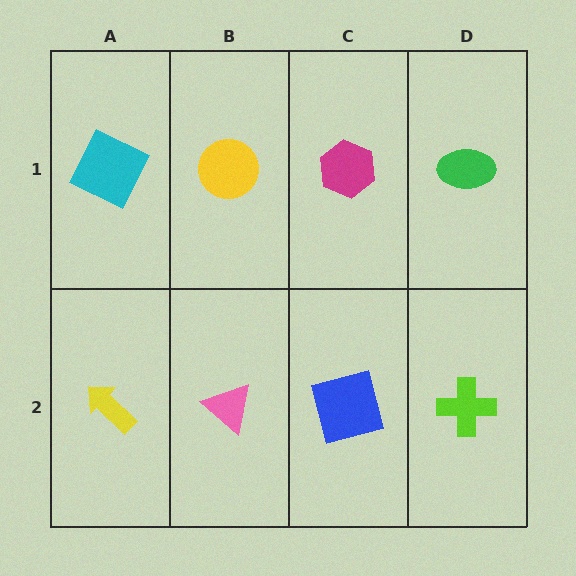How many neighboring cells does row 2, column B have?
3.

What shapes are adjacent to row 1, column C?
A blue square (row 2, column C), a yellow circle (row 1, column B), a green ellipse (row 1, column D).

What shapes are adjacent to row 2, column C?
A magenta hexagon (row 1, column C), a pink triangle (row 2, column B), a lime cross (row 2, column D).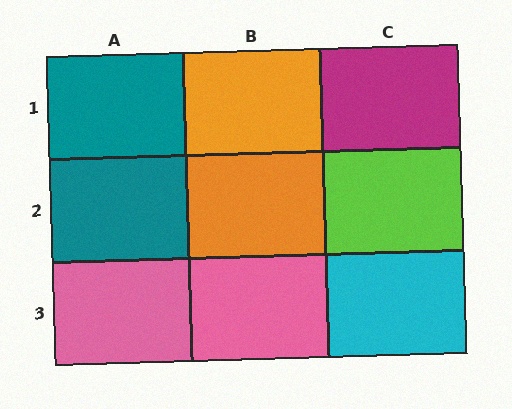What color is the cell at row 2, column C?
Lime.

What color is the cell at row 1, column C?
Magenta.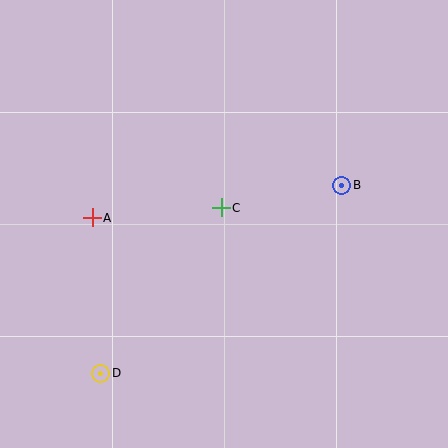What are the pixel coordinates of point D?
Point D is at (101, 373).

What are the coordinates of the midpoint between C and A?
The midpoint between C and A is at (157, 213).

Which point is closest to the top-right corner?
Point B is closest to the top-right corner.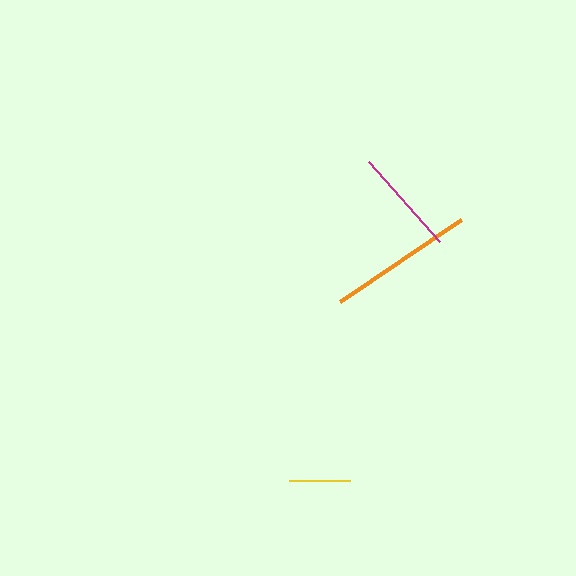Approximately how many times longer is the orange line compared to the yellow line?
The orange line is approximately 2.4 times the length of the yellow line.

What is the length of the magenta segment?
The magenta segment is approximately 107 pixels long.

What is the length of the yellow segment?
The yellow segment is approximately 61 pixels long.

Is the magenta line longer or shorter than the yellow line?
The magenta line is longer than the yellow line.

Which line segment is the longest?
The orange line is the longest at approximately 146 pixels.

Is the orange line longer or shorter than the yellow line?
The orange line is longer than the yellow line.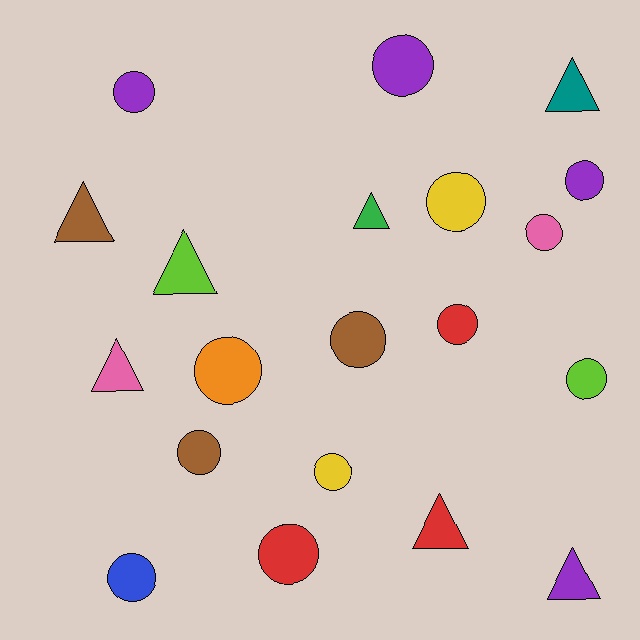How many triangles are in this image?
There are 7 triangles.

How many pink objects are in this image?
There are 2 pink objects.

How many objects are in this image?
There are 20 objects.